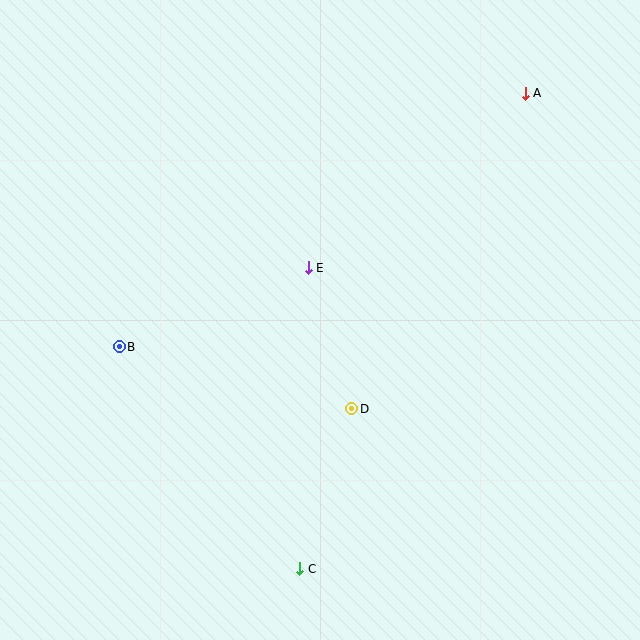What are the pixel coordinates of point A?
Point A is at (525, 93).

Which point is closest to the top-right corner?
Point A is closest to the top-right corner.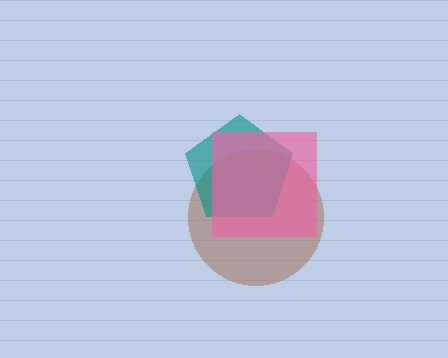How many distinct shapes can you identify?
There are 3 distinct shapes: a brown circle, a teal pentagon, a pink square.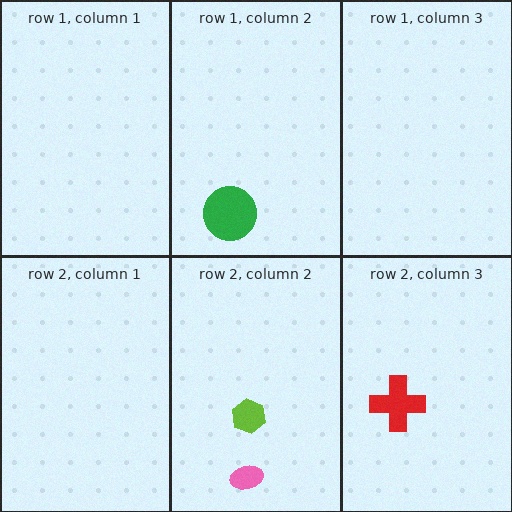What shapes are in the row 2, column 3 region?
The red cross.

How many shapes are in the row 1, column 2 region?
1.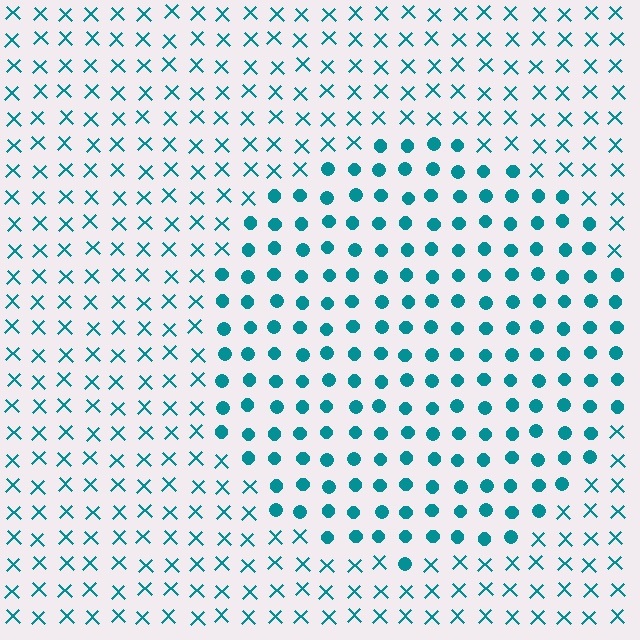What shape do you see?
I see a circle.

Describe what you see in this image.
The image is filled with small teal elements arranged in a uniform grid. A circle-shaped region contains circles, while the surrounding area contains X marks. The boundary is defined purely by the change in element shape.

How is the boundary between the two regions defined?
The boundary is defined by a change in element shape: circles inside vs. X marks outside. All elements share the same color and spacing.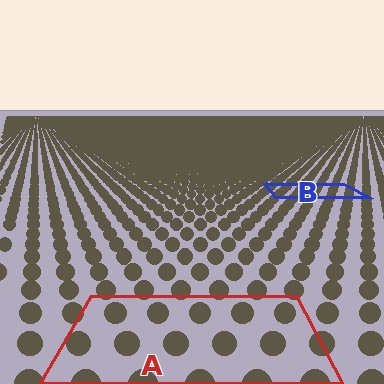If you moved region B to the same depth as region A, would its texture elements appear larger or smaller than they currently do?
They would appear larger. At a closer depth, the same texture elements are projected at a bigger on-screen size.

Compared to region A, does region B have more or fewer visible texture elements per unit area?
Region B has more texture elements per unit area — they are packed more densely because it is farther away.